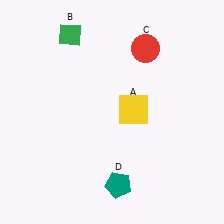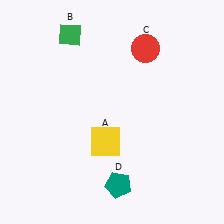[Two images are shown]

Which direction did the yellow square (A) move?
The yellow square (A) moved down.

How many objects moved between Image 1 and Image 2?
1 object moved between the two images.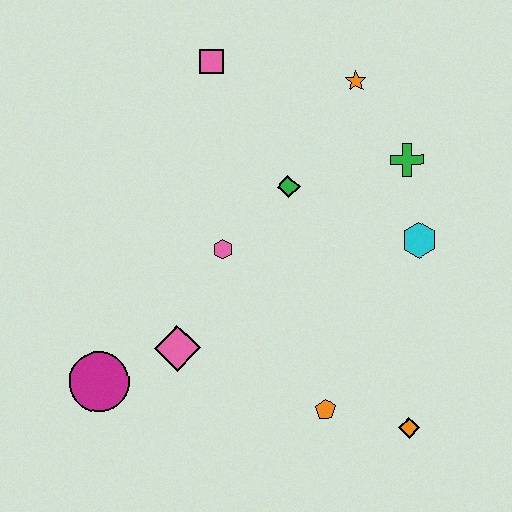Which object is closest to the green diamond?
The pink hexagon is closest to the green diamond.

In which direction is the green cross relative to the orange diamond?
The green cross is above the orange diamond.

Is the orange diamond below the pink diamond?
Yes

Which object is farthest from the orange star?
The magenta circle is farthest from the orange star.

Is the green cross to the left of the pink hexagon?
No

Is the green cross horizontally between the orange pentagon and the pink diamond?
No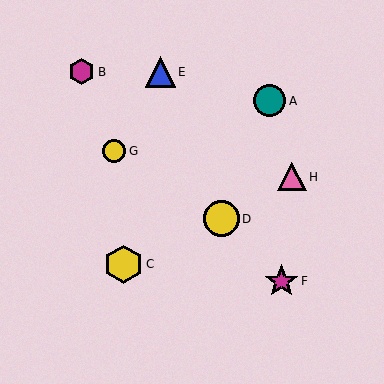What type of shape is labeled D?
Shape D is a yellow circle.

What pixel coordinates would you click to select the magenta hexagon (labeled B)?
Click at (82, 72) to select the magenta hexagon B.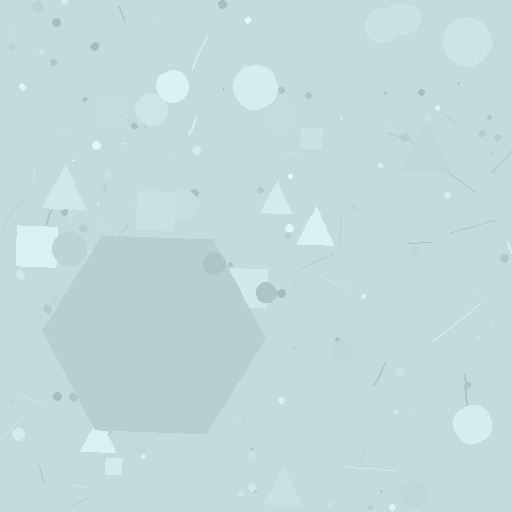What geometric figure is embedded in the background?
A hexagon is embedded in the background.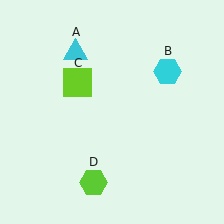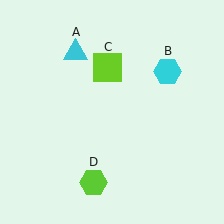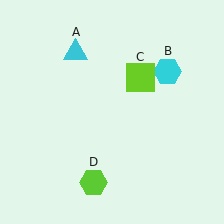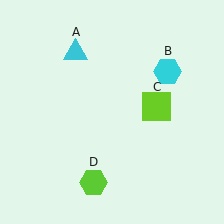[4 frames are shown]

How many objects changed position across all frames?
1 object changed position: lime square (object C).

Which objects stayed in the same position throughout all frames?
Cyan triangle (object A) and cyan hexagon (object B) and lime hexagon (object D) remained stationary.